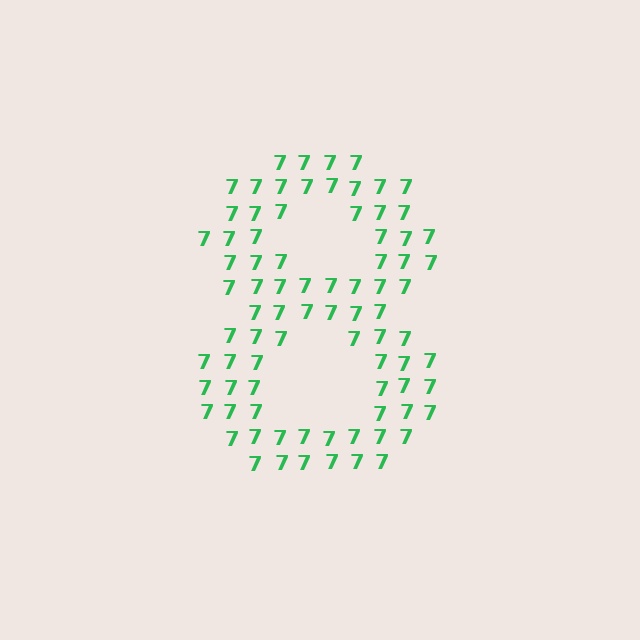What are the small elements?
The small elements are digit 7's.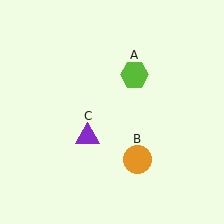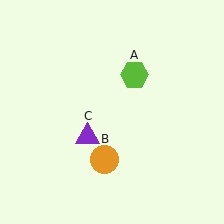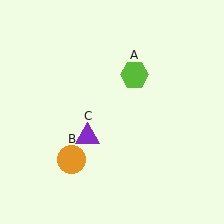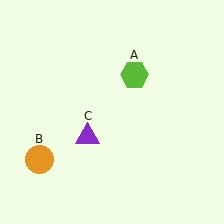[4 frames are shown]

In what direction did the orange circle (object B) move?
The orange circle (object B) moved left.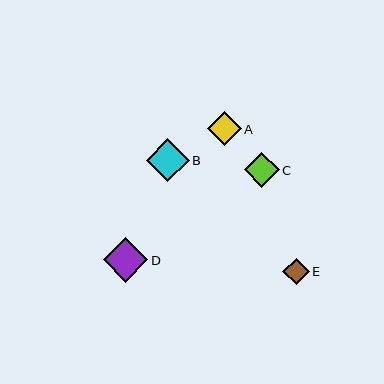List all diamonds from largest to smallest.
From largest to smallest: D, B, C, A, E.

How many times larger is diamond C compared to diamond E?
Diamond C is approximately 1.3 times the size of diamond E.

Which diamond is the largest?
Diamond D is the largest with a size of approximately 45 pixels.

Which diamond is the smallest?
Diamond E is the smallest with a size of approximately 26 pixels.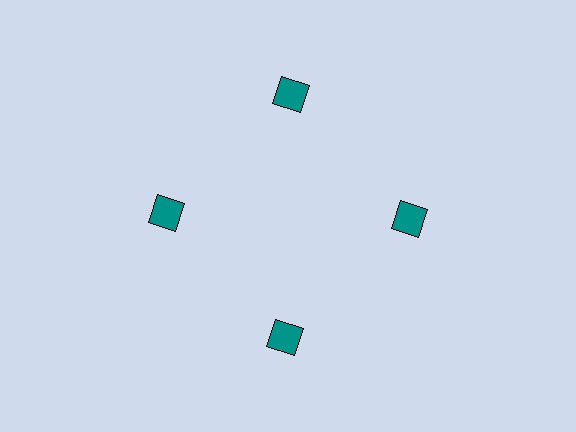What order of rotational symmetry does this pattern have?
This pattern has 4-fold rotational symmetry.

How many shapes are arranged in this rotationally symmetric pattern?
There are 4 shapes, arranged in 4 groups of 1.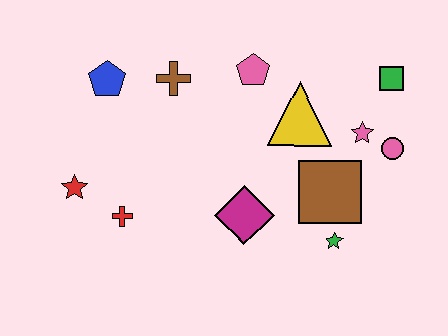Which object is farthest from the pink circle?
The red star is farthest from the pink circle.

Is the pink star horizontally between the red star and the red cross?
No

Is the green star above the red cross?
No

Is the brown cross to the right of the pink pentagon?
No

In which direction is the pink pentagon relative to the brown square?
The pink pentagon is above the brown square.